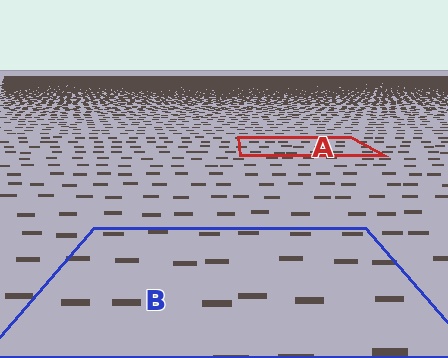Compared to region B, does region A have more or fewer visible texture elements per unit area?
Region A has more texture elements per unit area — they are packed more densely because it is farther away.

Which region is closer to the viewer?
Region B is closer. The texture elements there are larger and more spread out.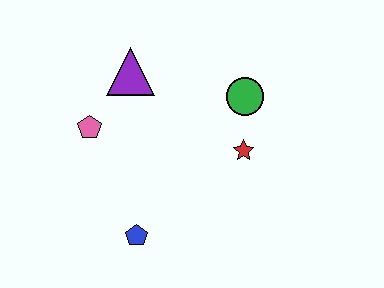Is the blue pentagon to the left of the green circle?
Yes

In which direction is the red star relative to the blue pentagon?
The red star is to the right of the blue pentagon.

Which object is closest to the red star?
The green circle is closest to the red star.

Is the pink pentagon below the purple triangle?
Yes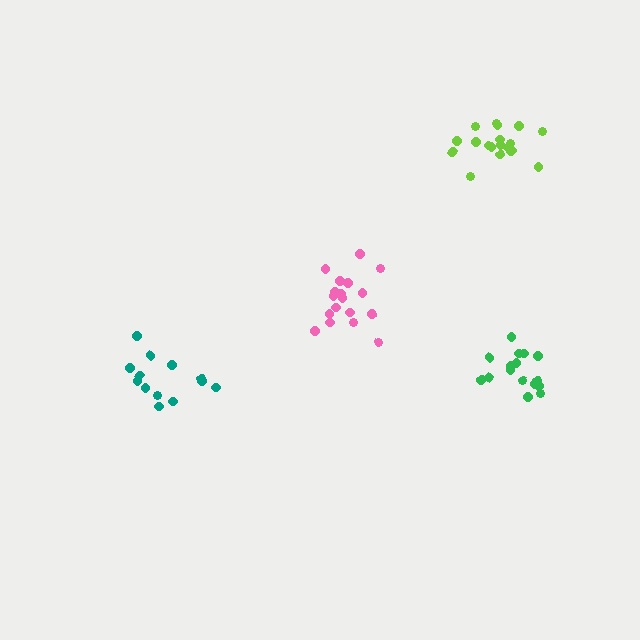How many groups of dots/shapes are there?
There are 4 groups.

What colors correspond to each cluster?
The clusters are colored: green, pink, teal, lime.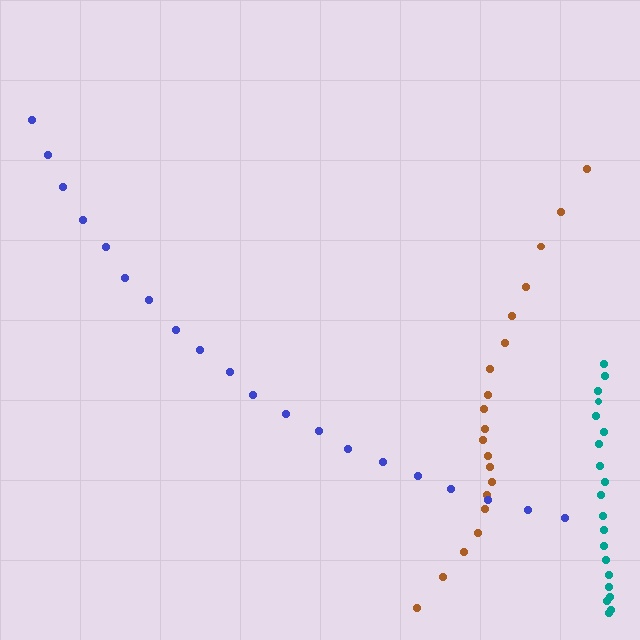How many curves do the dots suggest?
There are 3 distinct paths.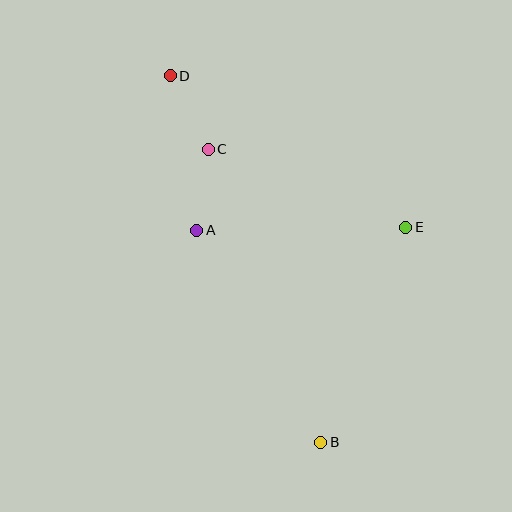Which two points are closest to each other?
Points A and C are closest to each other.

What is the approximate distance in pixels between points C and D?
The distance between C and D is approximately 83 pixels.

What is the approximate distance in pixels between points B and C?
The distance between B and C is approximately 313 pixels.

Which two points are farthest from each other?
Points B and D are farthest from each other.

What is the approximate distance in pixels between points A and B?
The distance between A and B is approximately 245 pixels.